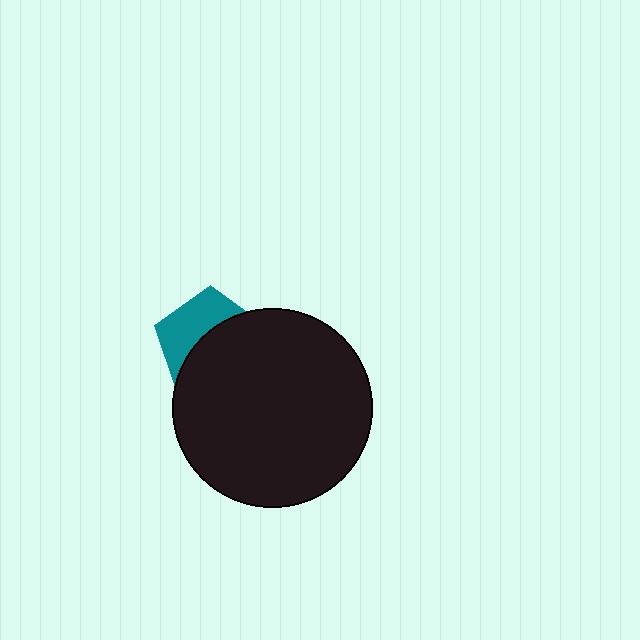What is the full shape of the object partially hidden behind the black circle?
The partially hidden object is a teal pentagon.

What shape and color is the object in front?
The object in front is a black circle.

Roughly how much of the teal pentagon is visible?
A small part of it is visible (roughly 41%).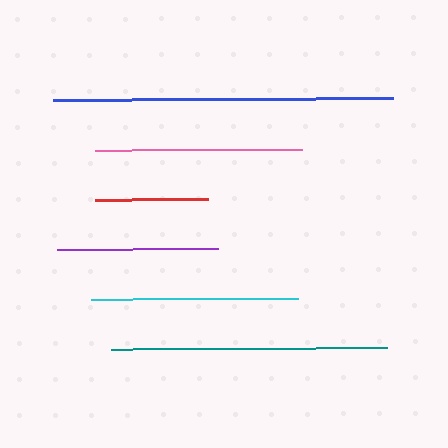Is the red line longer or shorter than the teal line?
The teal line is longer than the red line.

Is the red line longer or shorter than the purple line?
The purple line is longer than the red line.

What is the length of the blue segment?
The blue segment is approximately 340 pixels long.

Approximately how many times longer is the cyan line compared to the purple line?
The cyan line is approximately 1.3 times the length of the purple line.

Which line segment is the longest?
The blue line is the longest at approximately 340 pixels.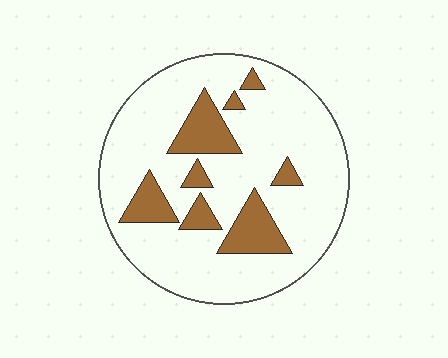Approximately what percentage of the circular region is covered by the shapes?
Approximately 20%.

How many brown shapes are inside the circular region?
8.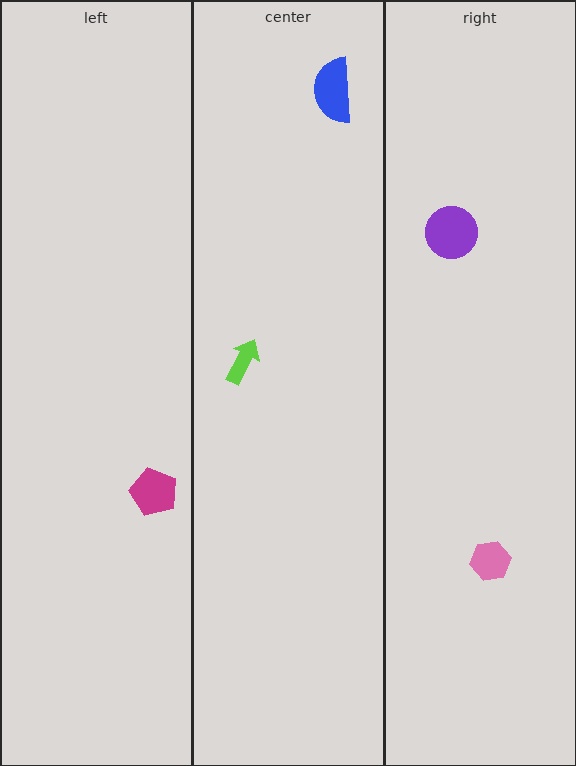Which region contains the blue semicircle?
The center region.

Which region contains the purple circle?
The right region.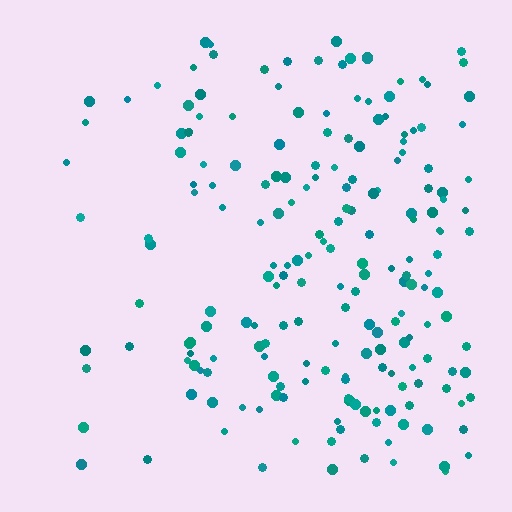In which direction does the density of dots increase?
From left to right, with the right side densest.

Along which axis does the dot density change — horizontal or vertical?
Horizontal.